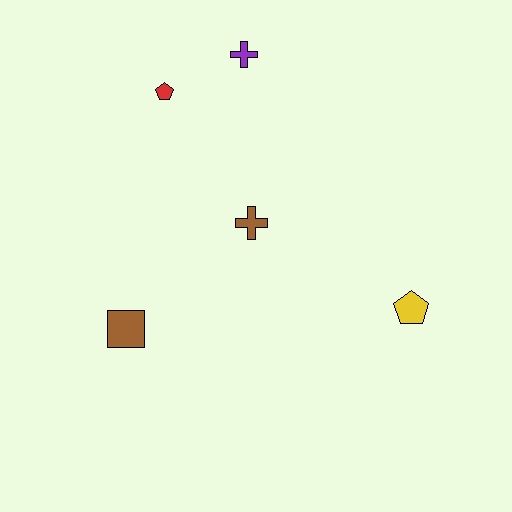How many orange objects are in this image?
There are no orange objects.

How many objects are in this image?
There are 5 objects.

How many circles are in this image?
There are no circles.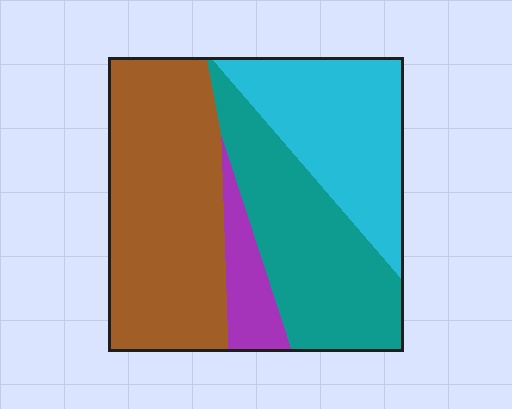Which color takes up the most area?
Brown, at roughly 40%.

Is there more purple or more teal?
Teal.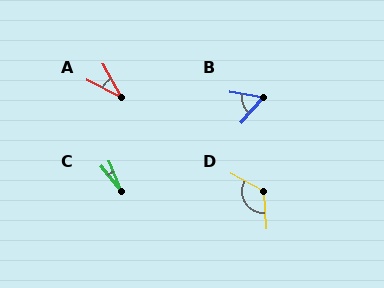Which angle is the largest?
D, at approximately 121 degrees.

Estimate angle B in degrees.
Approximately 58 degrees.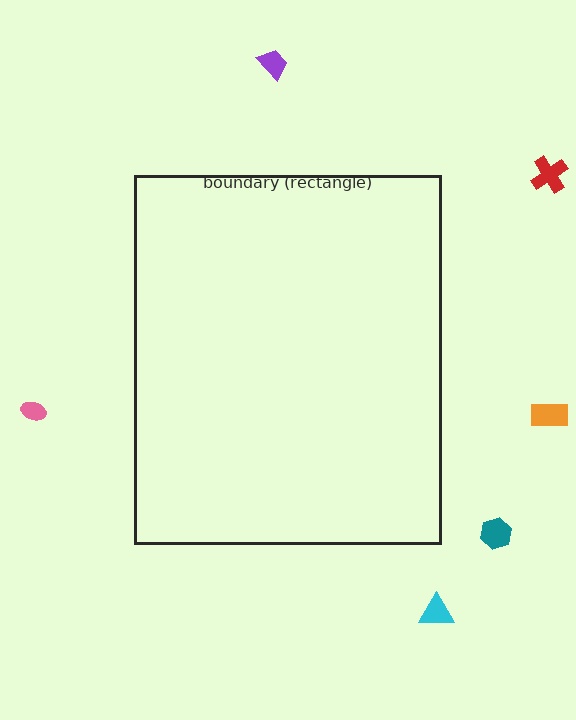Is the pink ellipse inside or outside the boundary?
Outside.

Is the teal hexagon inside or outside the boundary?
Outside.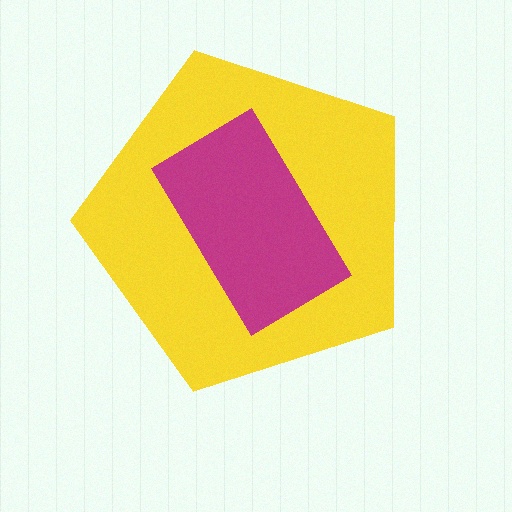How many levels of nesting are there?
2.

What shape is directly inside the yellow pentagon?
The magenta rectangle.